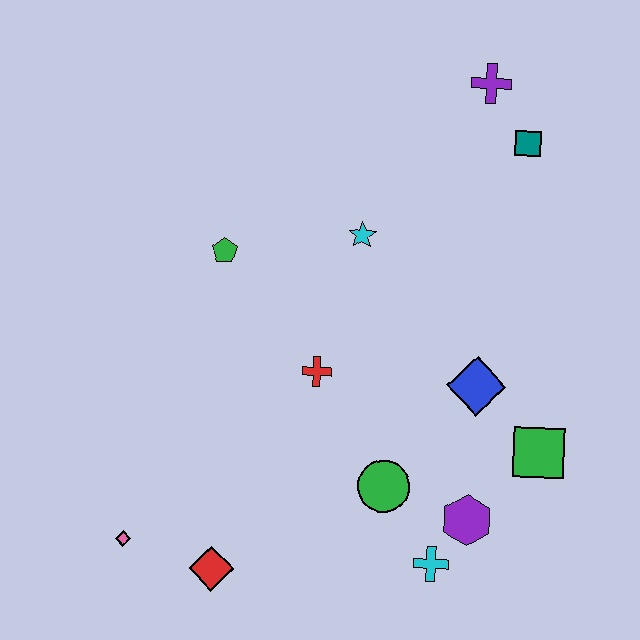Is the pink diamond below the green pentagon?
Yes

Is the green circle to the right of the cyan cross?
No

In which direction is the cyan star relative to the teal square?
The cyan star is to the left of the teal square.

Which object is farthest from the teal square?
The pink diamond is farthest from the teal square.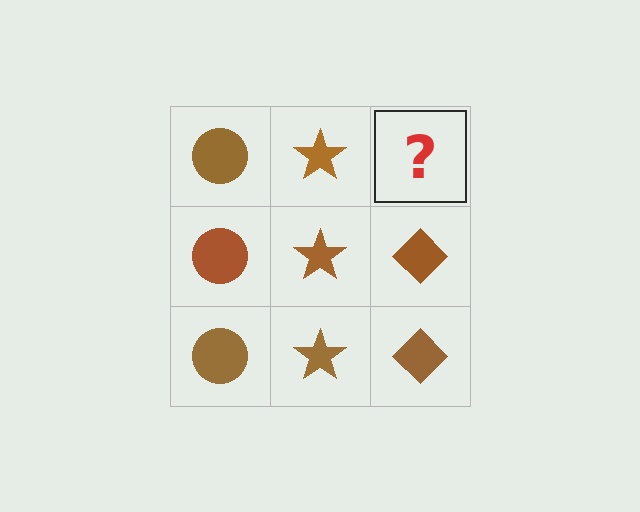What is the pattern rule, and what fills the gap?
The rule is that each column has a consistent shape. The gap should be filled with a brown diamond.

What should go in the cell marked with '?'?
The missing cell should contain a brown diamond.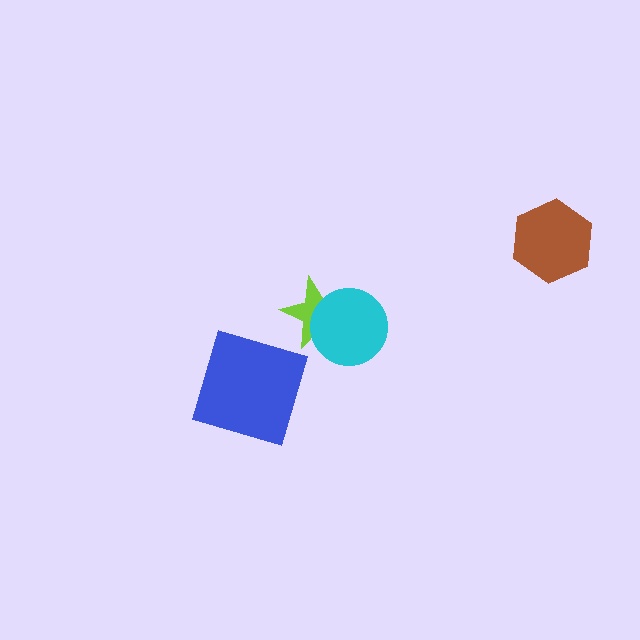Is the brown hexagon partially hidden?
No, no other shape covers it.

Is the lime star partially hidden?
Yes, it is partially covered by another shape.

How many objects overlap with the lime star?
1 object overlaps with the lime star.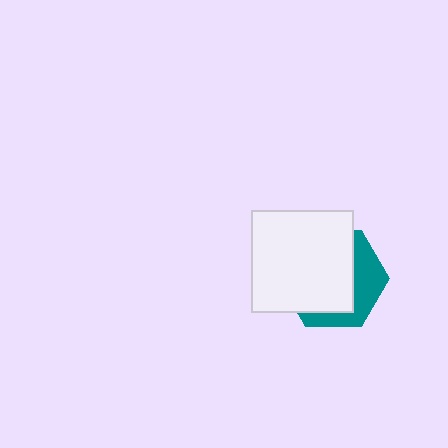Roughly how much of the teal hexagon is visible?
A small part of it is visible (roughly 35%).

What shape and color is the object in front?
The object in front is a white square.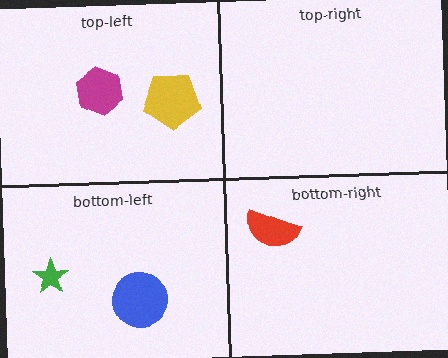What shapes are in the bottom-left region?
The green star, the blue circle.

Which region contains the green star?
The bottom-left region.